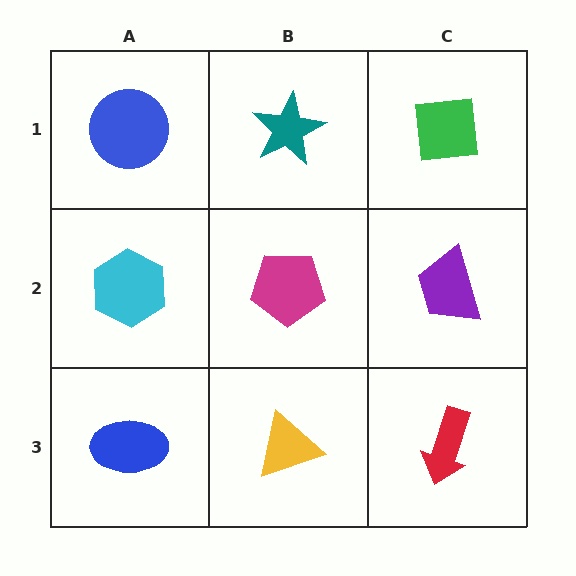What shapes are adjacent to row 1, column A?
A cyan hexagon (row 2, column A), a teal star (row 1, column B).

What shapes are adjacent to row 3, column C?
A purple trapezoid (row 2, column C), a yellow triangle (row 3, column B).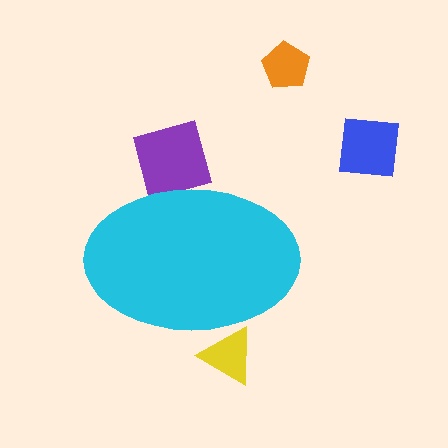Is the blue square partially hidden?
No, the blue square is fully visible.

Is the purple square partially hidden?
Yes, the purple square is partially hidden behind the cyan ellipse.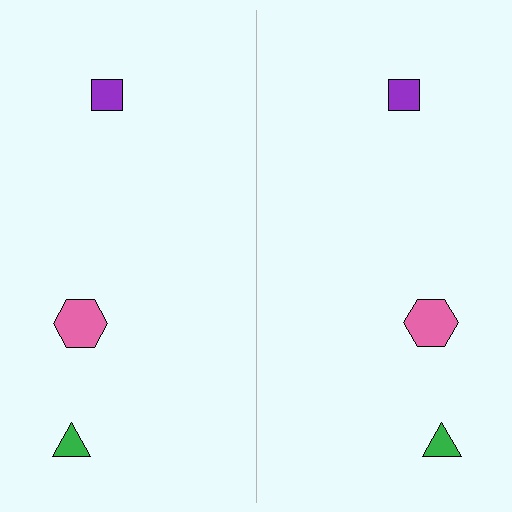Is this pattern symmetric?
Yes, this pattern has bilateral (reflection) symmetry.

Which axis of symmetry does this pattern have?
The pattern has a vertical axis of symmetry running through the center of the image.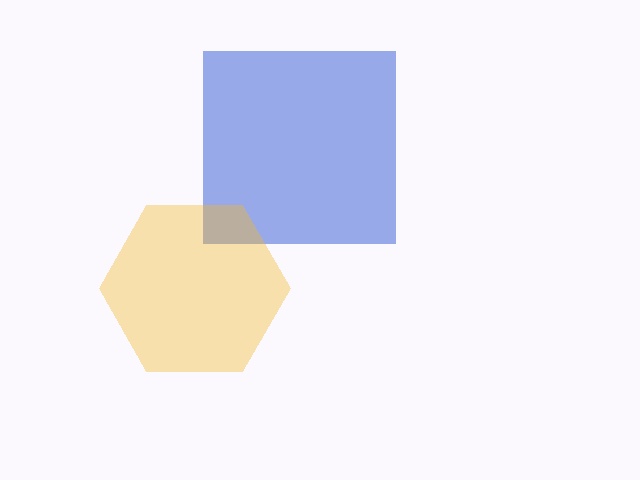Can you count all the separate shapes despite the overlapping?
Yes, there are 2 separate shapes.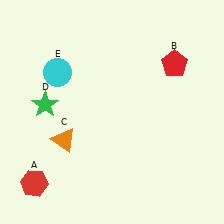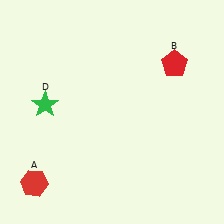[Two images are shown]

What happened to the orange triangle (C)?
The orange triangle (C) was removed in Image 2. It was in the bottom-left area of Image 1.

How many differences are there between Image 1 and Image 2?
There are 2 differences between the two images.